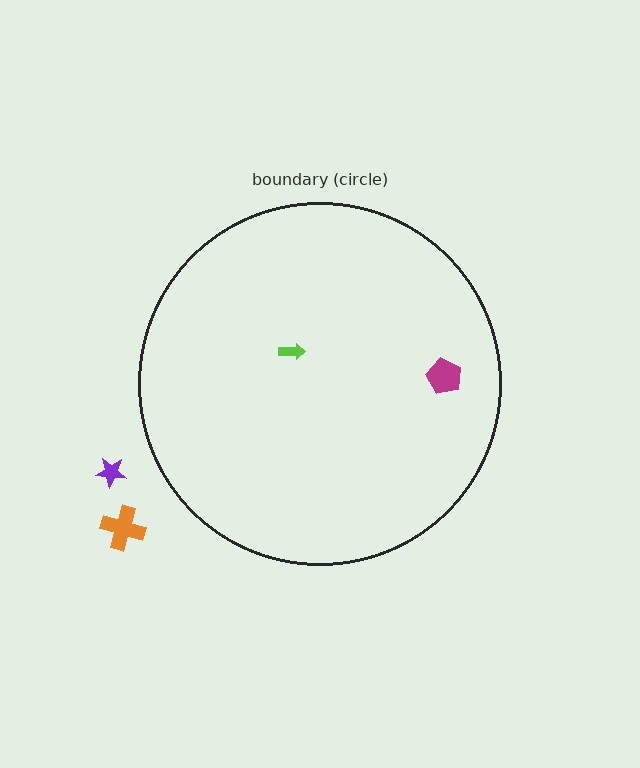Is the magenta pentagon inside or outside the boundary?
Inside.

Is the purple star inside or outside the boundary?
Outside.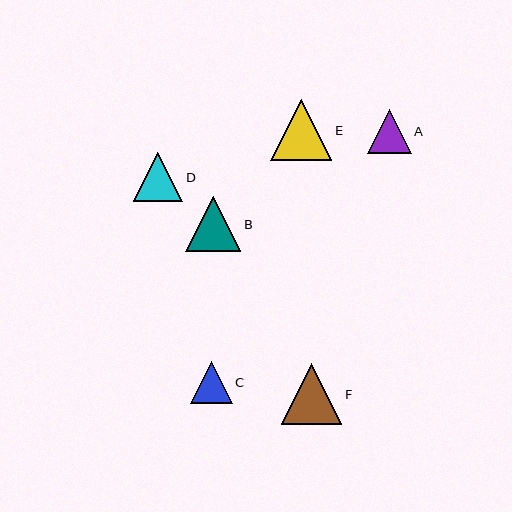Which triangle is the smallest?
Triangle C is the smallest with a size of approximately 42 pixels.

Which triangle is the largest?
Triangle E is the largest with a size of approximately 61 pixels.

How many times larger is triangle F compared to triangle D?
Triangle F is approximately 1.2 times the size of triangle D.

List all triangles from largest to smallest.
From largest to smallest: E, F, B, D, A, C.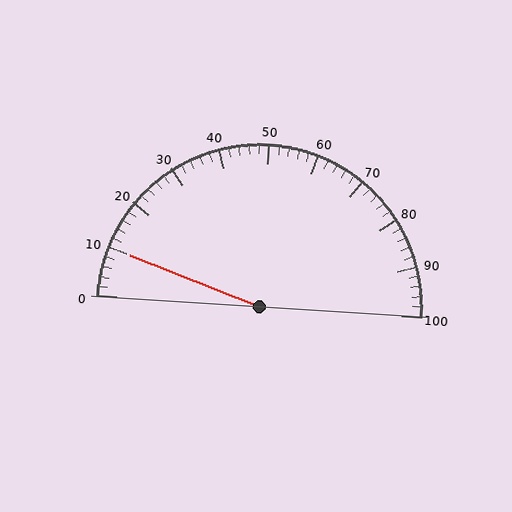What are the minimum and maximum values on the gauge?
The gauge ranges from 0 to 100.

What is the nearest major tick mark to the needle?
The nearest major tick mark is 10.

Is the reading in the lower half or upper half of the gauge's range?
The reading is in the lower half of the range (0 to 100).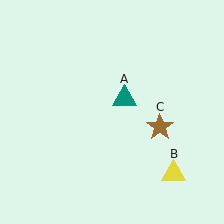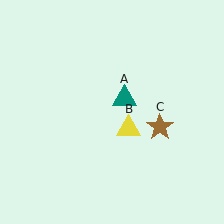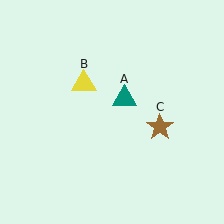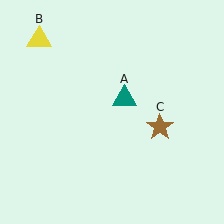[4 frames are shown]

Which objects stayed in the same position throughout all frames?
Teal triangle (object A) and brown star (object C) remained stationary.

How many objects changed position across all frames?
1 object changed position: yellow triangle (object B).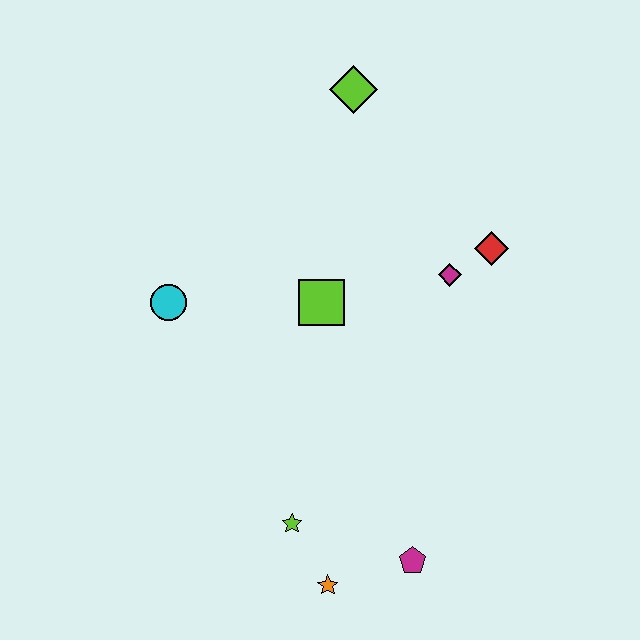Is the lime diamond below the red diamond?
No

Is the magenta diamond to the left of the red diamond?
Yes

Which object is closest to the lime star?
The orange star is closest to the lime star.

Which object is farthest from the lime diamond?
The orange star is farthest from the lime diamond.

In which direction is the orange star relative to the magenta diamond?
The orange star is below the magenta diamond.